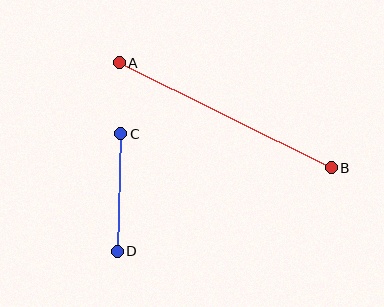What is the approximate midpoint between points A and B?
The midpoint is at approximately (225, 115) pixels.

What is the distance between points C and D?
The distance is approximately 118 pixels.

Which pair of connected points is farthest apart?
Points A and B are farthest apart.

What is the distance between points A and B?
The distance is approximately 236 pixels.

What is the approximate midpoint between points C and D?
The midpoint is at approximately (119, 192) pixels.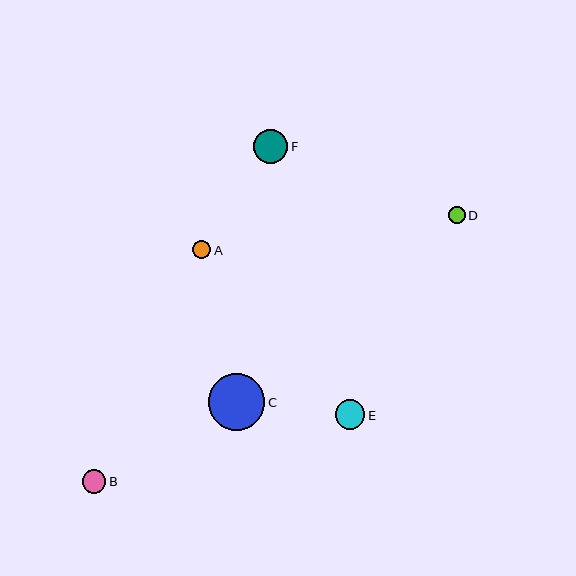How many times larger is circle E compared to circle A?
Circle E is approximately 1.6 times the size of circle A.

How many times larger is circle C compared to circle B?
Circle C is approximately 2.4 times the size of circle B.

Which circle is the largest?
Circle C is the largest with a size of approximately 56 pixels.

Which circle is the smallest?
Circle D is the smallest with a size of approximately 16 pixels.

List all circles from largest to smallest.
From largest to smallest: C, F, E, B, A, D.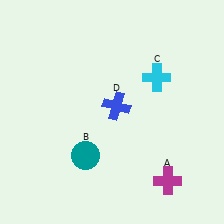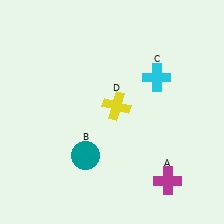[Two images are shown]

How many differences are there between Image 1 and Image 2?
There is 1 difference between the two images.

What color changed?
The cross (D) changed from blue in Image 1 to yellow in Image 2.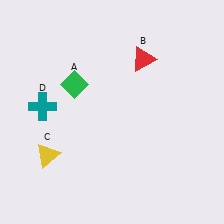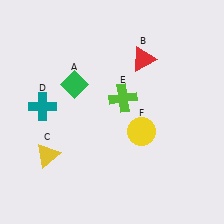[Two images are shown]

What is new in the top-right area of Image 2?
A lime cross (E) was added in the top-right area of Image 2.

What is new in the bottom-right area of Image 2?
A yellow circle (F) was added in the bottom-right area of Image 2.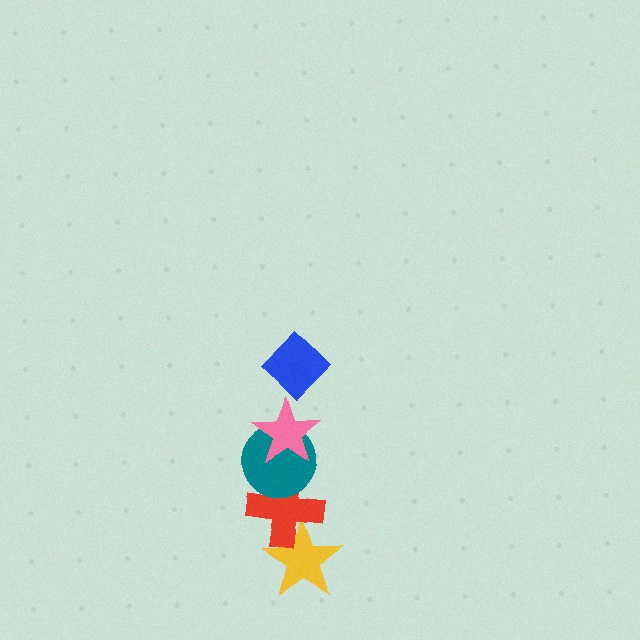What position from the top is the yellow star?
The yellow star is 5th from the top.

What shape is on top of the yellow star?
The red cross is on top of the yellow star.